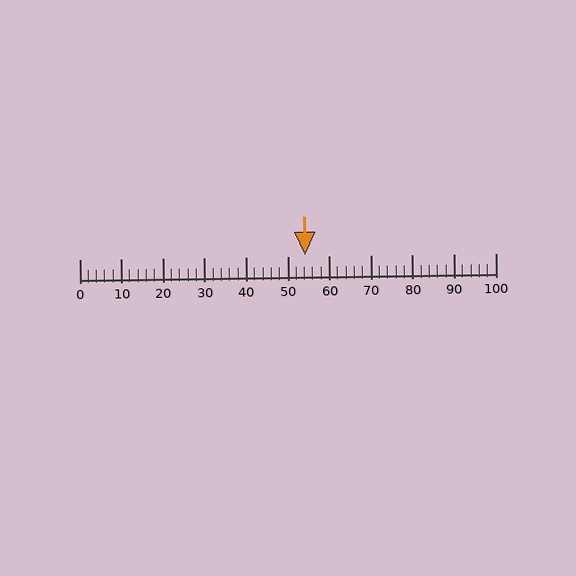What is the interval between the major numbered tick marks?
The major tick marks are spaced 10 units apart.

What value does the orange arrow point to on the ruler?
The orange arrow points to approximately 54.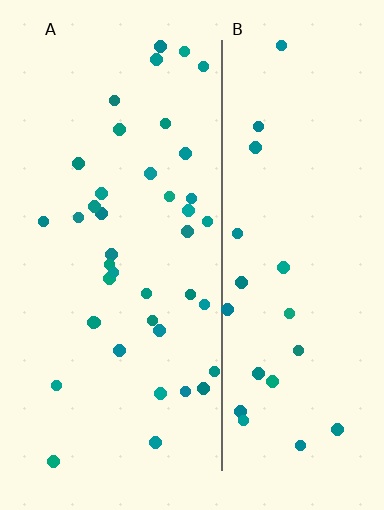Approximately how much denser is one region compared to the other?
Approximately 1.7× — region A over region B.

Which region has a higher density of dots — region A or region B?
A (the left).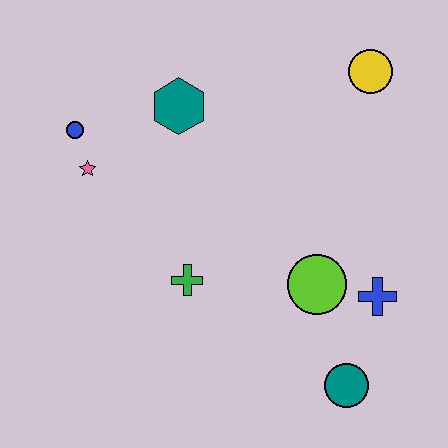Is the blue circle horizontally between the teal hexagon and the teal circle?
No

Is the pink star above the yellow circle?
No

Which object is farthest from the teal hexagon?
The teal circle is farthest from the teal hexagon.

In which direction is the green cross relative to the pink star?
The green cross is below the pink star.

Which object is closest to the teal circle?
The blue cross is closest to the teal circle.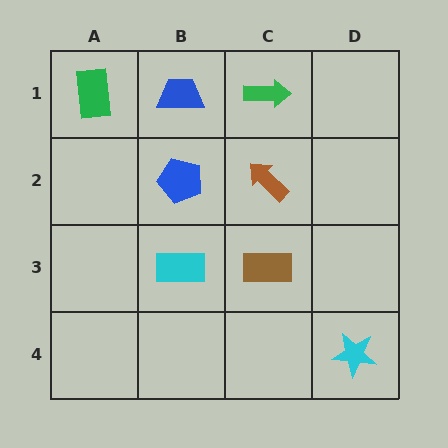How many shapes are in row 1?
3 shapes.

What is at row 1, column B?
A blue trapezoid.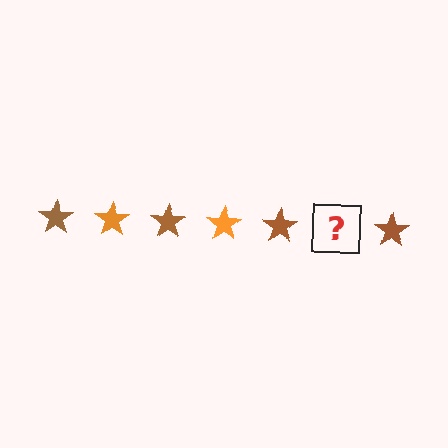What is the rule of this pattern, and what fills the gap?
The rule is that the pattern cycles through brown, orange stars. The gap should be filled with an orange star.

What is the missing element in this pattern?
The missing element is an orange star.